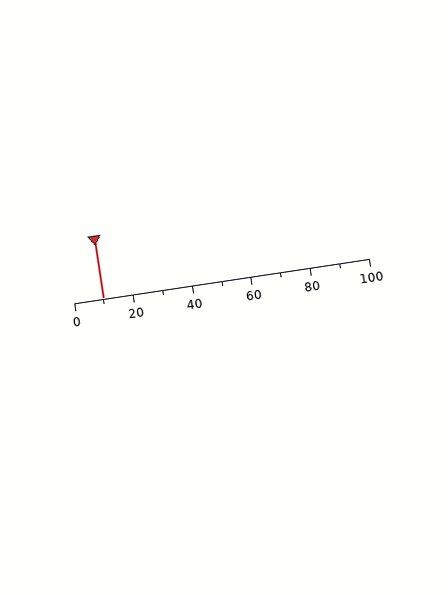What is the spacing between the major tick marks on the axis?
The major ticks are spaced 20 apart.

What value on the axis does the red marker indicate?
The marker indicates approximately 10.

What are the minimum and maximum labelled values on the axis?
The axis runs from 0 to 100.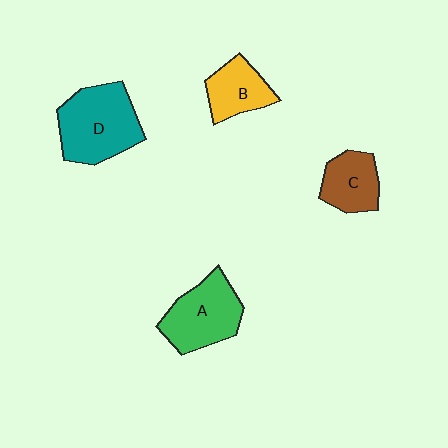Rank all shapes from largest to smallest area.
From largest to smallest: D (teal), A (green), C (brown), B (yellow).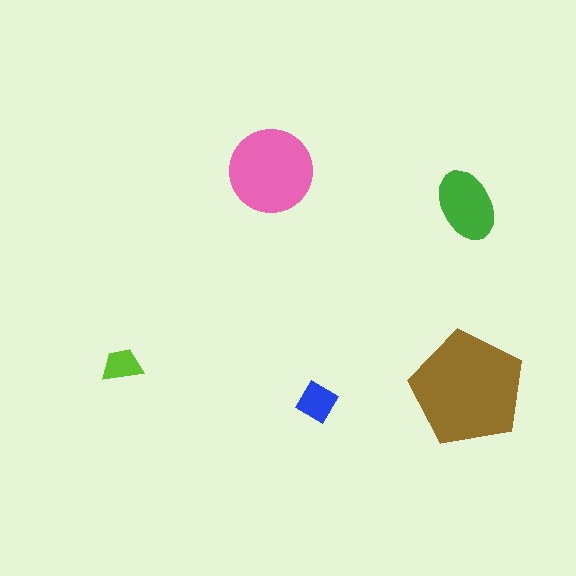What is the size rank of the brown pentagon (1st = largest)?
1st.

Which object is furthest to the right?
The brown pentagon is rightmost.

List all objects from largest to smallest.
The brown pentagon, the pink circle, the green ellipse, the blue diamond, the lime trapezoid.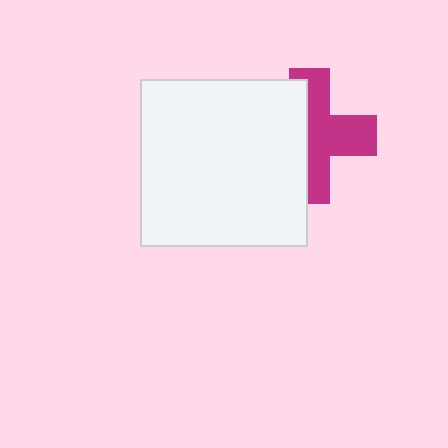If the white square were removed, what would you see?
You would see the complete magenta cross.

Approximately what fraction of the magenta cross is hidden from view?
Roughly 45% of the magenta cross is hidden behind the white square.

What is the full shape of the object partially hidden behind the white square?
The partially hidden object is a magenta cross.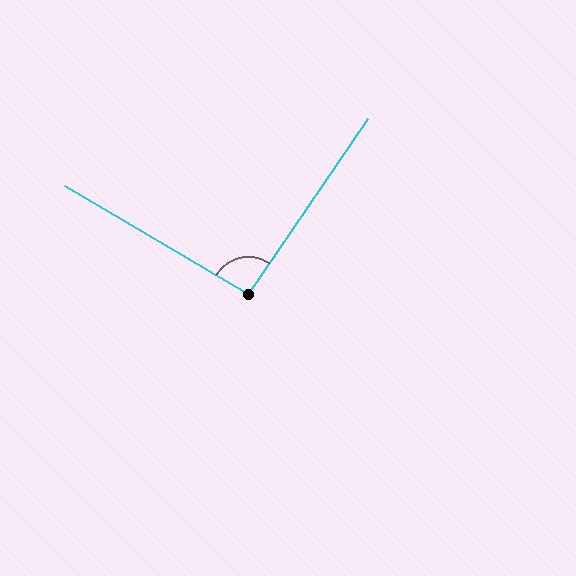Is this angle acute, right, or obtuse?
It is approximately a right angle.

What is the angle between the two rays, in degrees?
Approximately 94 degrees.